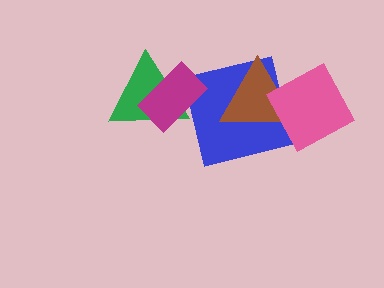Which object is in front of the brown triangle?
The pink square is in front of the brown triangle.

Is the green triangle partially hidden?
Yes, it is partially covered by another shape.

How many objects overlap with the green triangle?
1 object overlaps with the green triangle.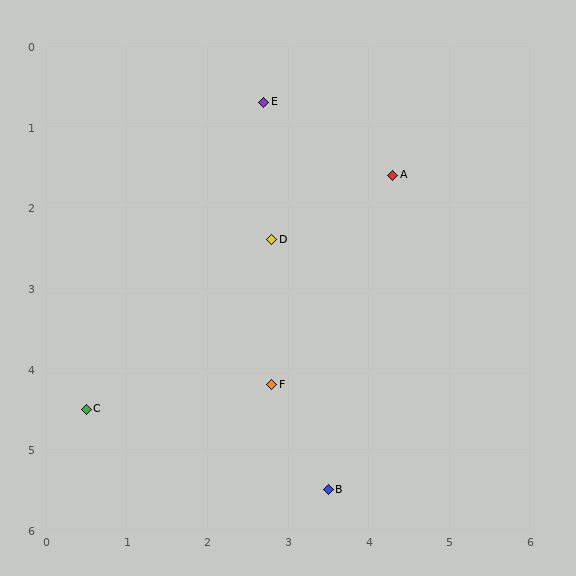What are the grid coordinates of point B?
Point B is at approximately (3.5, 5.5).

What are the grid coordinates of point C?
Point C is at approximately (0.5, 4.5).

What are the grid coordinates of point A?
Point A is at approximately (4.3, 1.6).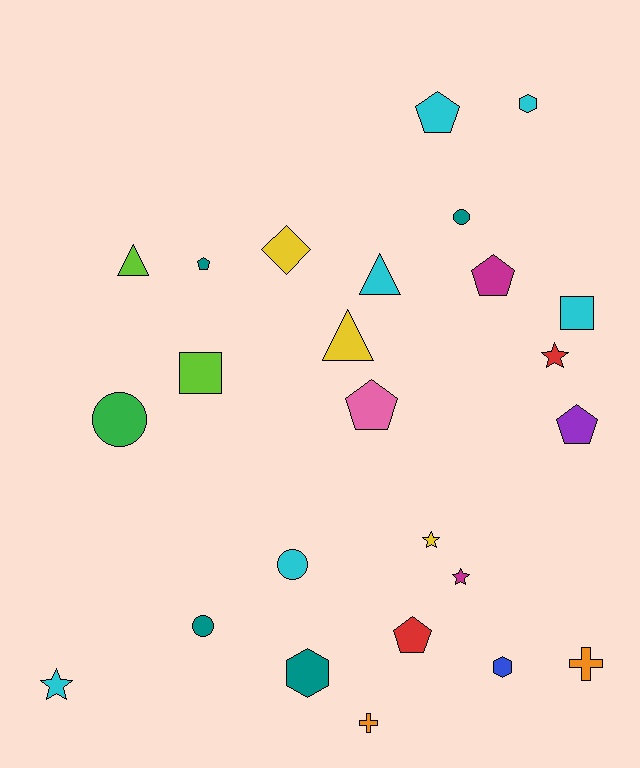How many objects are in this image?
There are 25 objects.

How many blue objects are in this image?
There is 1 blue object.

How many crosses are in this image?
There are 2 crosses.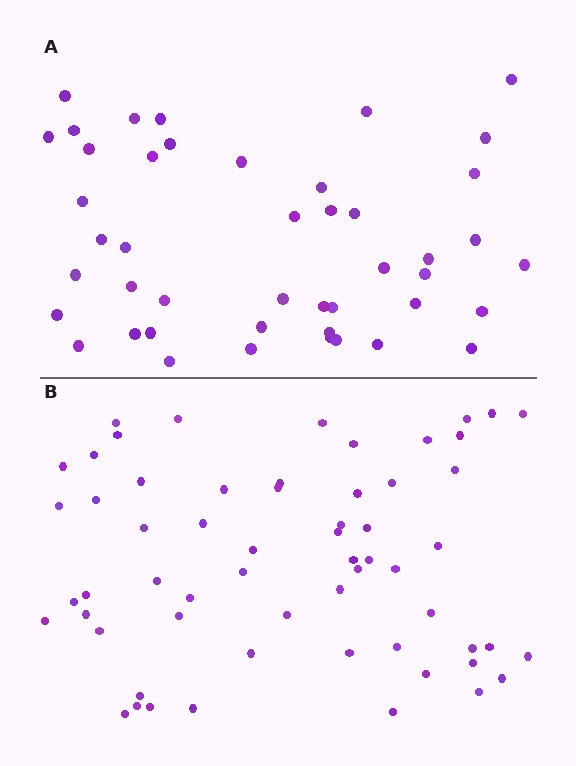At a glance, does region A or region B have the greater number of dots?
Region B (the bottom region) has more dots.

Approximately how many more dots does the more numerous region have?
Region B has approximately 15 more dots than region A.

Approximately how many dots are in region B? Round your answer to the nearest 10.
About 60 dots.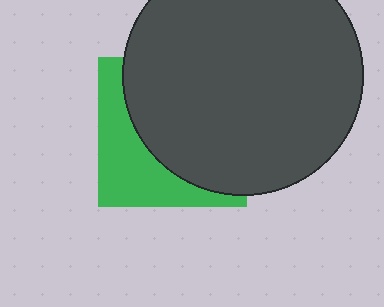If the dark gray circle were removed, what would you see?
You would see the complete green square.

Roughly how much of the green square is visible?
A small part of it is visible (roughly 37%).